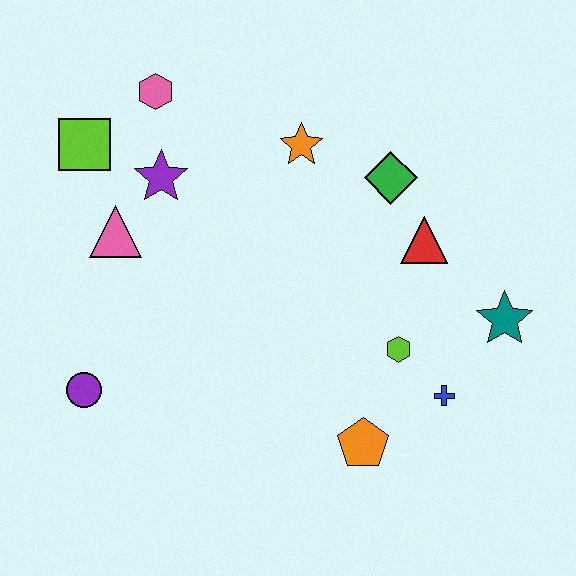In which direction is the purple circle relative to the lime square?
The purple circle is below the lime square.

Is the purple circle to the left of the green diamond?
Yes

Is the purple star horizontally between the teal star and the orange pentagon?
No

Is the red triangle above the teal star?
Yes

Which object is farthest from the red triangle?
The purple circle is farthest from the red triangle.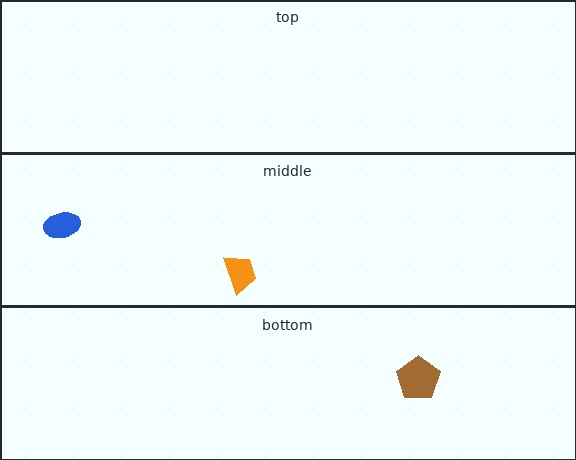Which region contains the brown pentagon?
The bottom region.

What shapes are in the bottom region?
The brown pentagon.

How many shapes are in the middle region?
2.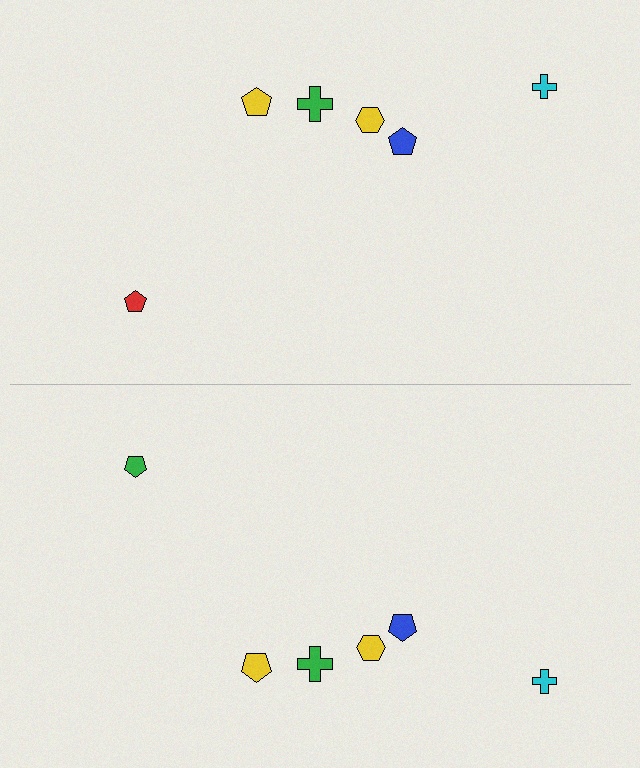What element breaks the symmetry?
The green pentagon on the bottom side breaks the symmetry — its mirror counterpart is red.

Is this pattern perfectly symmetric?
No, the pattern is not perfectly symmetric. The green pentagon on the bottom side breaks the symmetry — its mirror counterpart is red.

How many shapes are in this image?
There are 12 shapes in this image.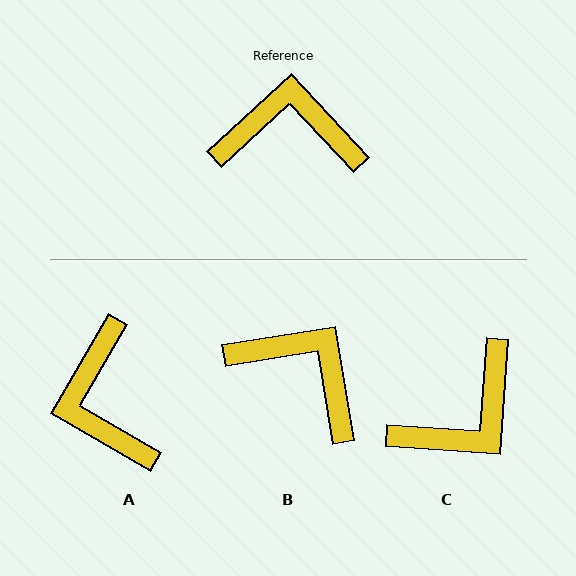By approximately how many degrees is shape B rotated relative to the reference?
Approximately 34 degrees clockwise.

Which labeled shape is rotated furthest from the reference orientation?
C, about 137 degrees away.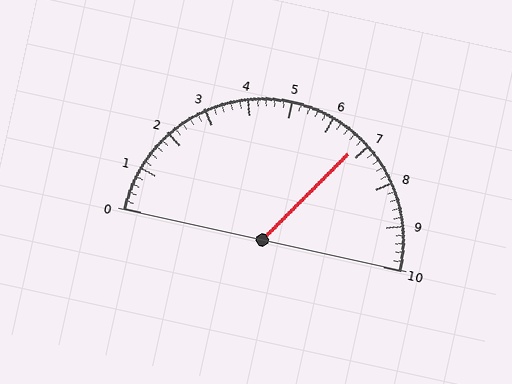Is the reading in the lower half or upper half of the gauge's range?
The reading is in the upper half of the range (0 to 10).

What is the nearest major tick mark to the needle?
The nearest major tick mark is 7.